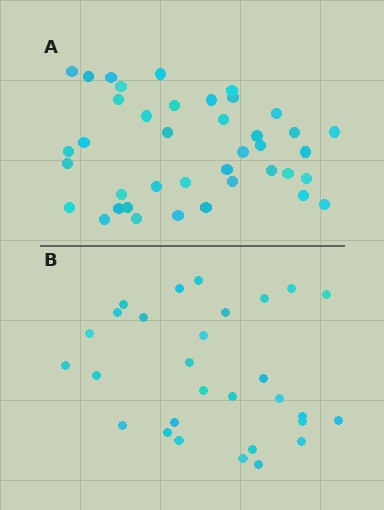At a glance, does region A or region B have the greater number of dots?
Region A (the top region) has more dots.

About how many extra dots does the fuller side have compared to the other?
Region A has roughly 12 or so more dots than region B.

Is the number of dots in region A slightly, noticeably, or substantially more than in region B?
Region A has noticeably more, but not dramatically so. The ratio is roughly 1.4 to 1.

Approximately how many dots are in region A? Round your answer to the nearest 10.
About 40 dots.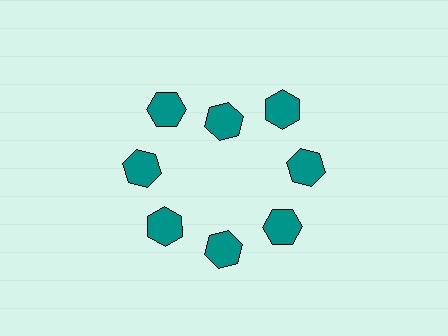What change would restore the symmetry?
The symmetry would be restored by moving it outward, back onto the ring so that all 8 hexagons sit at equal angles and equal distance from the center.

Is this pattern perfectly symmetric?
No. The 8 teal hexagons are arranged in a ring, but one element near the 12 o'clock position is pulled inward toward the center, breaking the 8-fold rotational symmetry.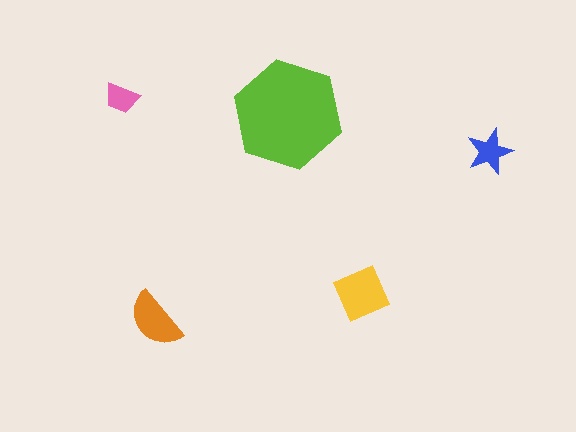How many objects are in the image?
There are 5 objects in the image.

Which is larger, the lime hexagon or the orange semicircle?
The lime hexagon.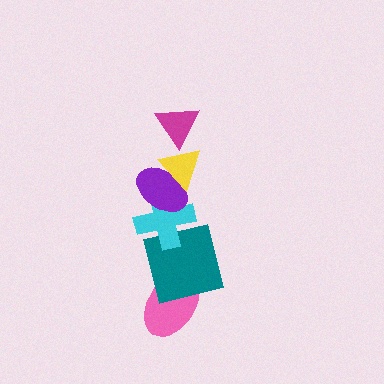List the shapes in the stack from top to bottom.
From top to bottom: the magenta triangle, the yellow triangle, the purple ellipse, the cyan cross, the teal square, the pink ellipse.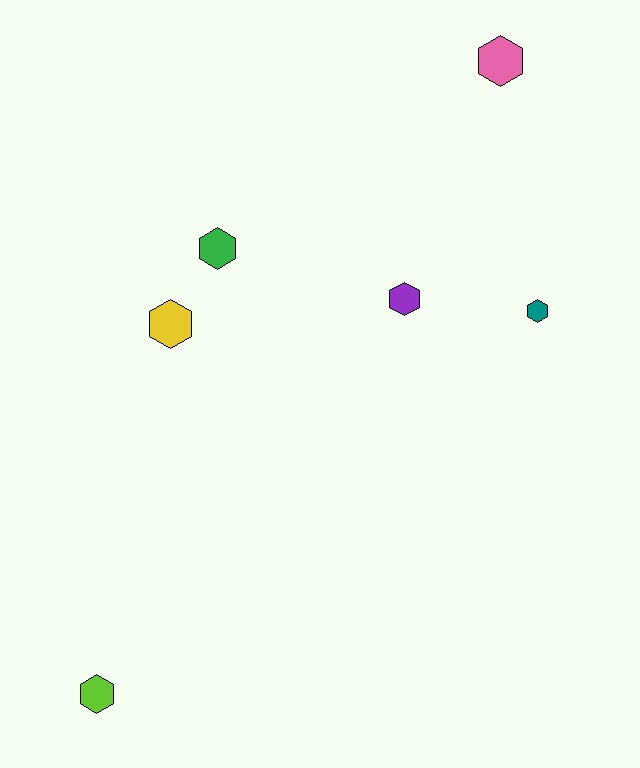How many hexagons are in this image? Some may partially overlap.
There are 6 hexagons.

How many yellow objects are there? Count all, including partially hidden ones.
There is 1 yellow object.